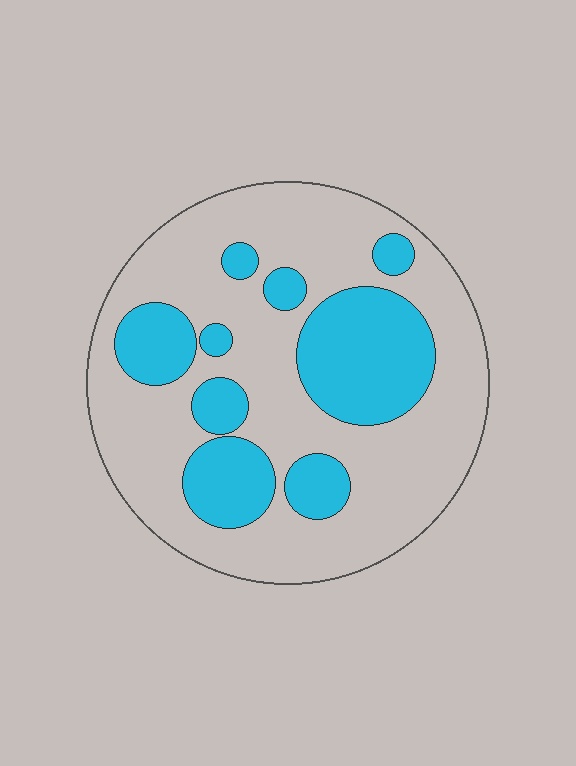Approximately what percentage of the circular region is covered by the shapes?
Approximately 30%.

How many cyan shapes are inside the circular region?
9.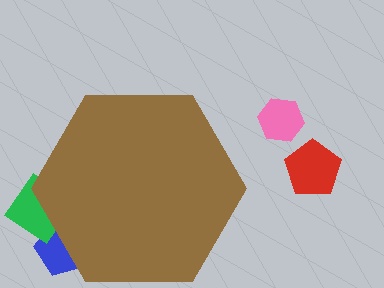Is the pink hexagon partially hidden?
No, the pink hexagon is fully visible.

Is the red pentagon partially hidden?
No, the red pentagon is fully visible.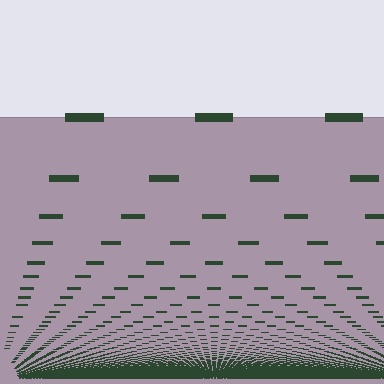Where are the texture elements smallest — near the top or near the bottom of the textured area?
Near the bottom.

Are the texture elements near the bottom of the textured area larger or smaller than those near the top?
Smaller. The gradient is inverted — elements near the bottom are smaller and denser.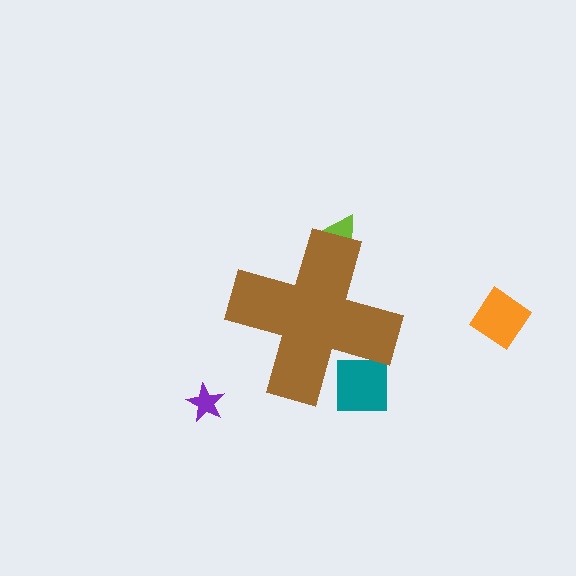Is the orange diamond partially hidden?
No, the orange diamond is fully visible.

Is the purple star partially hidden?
No, the purple star is fully visible.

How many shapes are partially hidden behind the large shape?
2 shapes are partially hidden.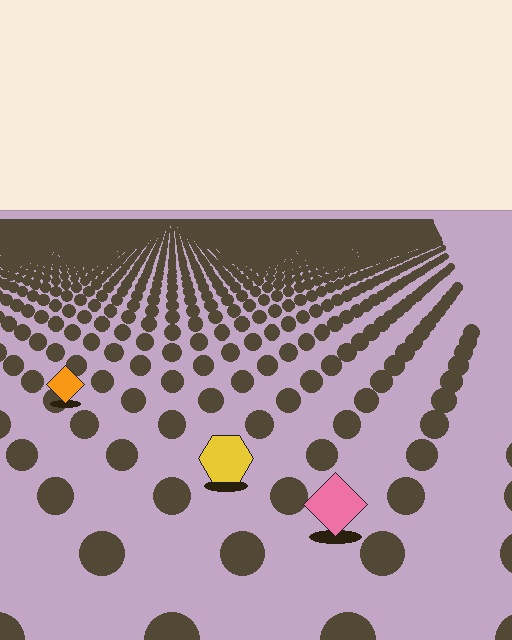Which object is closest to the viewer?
The pink diamond is closest. The texture marks near it are larger and more spread out.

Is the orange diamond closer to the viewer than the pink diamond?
No. The pink diamond is closer — you can tell from the texture gradient: the ground texture is coarser near it.